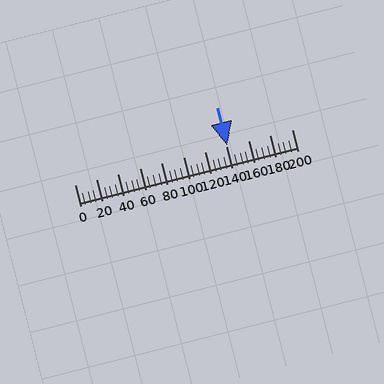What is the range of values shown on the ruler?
The ruler shows values from 0 to 200.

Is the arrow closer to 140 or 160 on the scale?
The arrow is closer to 140.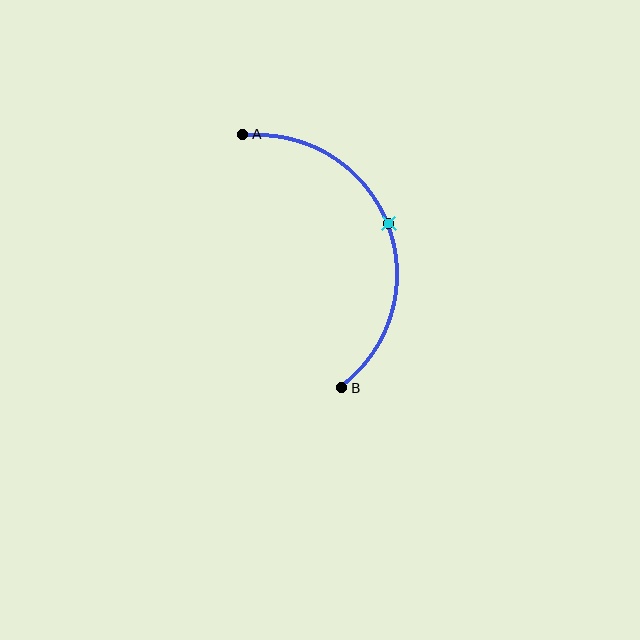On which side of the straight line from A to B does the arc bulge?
The arc bulges to the right of the straight line connecting A and B.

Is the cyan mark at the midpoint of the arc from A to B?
Yes. The cyan mark lies on the arc at equal arc-length from both A and B — it is the arc midpoint.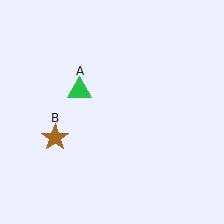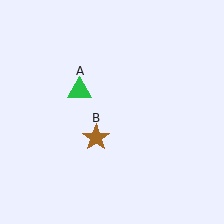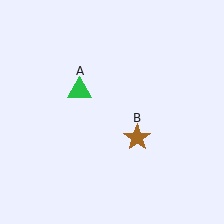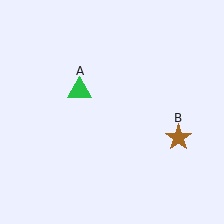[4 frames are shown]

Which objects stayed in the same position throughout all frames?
Green triangle (object A) remained stationary.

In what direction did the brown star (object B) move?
The brown star (object B) moved right.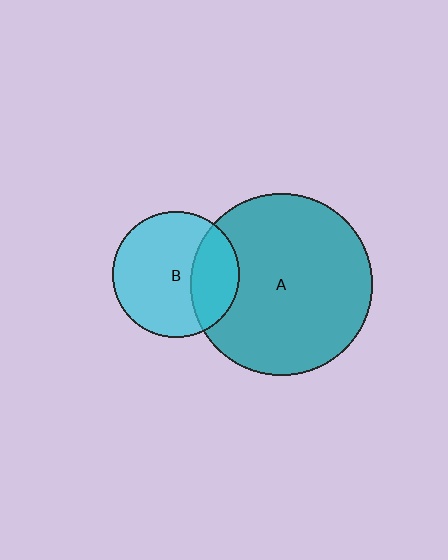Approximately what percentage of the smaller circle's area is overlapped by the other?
Approximately 30%.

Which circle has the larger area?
Circle A (teal).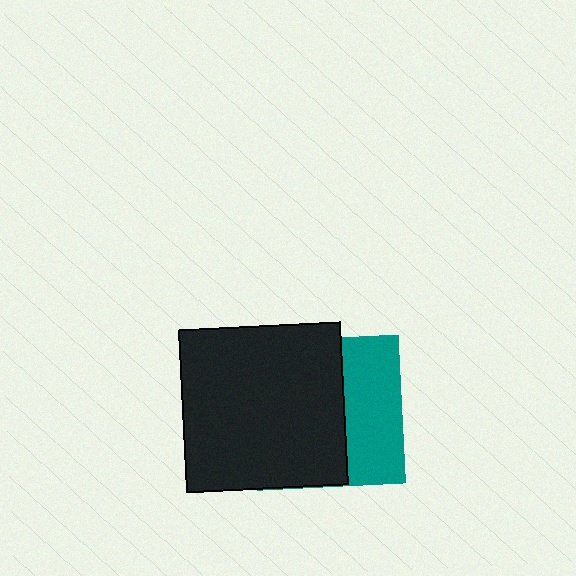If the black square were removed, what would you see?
You would see the complete teal square.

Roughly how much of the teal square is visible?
A small part of it is visible (roughly 39%).